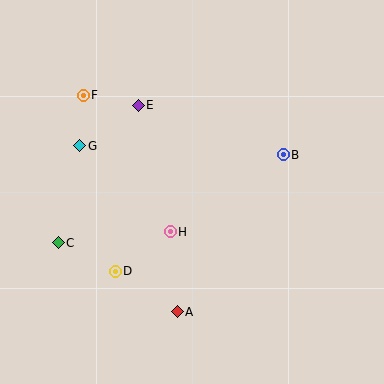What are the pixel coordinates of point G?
Point G is at (79, 146).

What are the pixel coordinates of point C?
Point C is at (58, 243).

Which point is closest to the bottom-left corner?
Point C is closest to the bottom-left corner.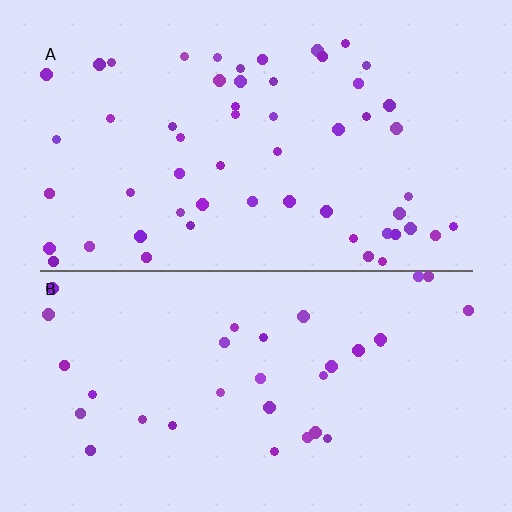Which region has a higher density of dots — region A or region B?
A (the top).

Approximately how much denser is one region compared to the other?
Approximately 1.7× — region A over region B.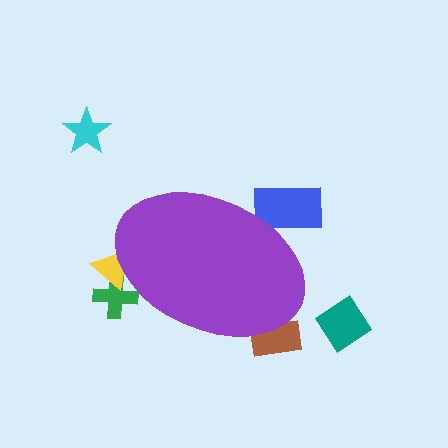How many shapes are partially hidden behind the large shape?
4 shapes are partially hidden.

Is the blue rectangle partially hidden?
Yes, the blue rectangle is partially hidden behind the purple ellipse.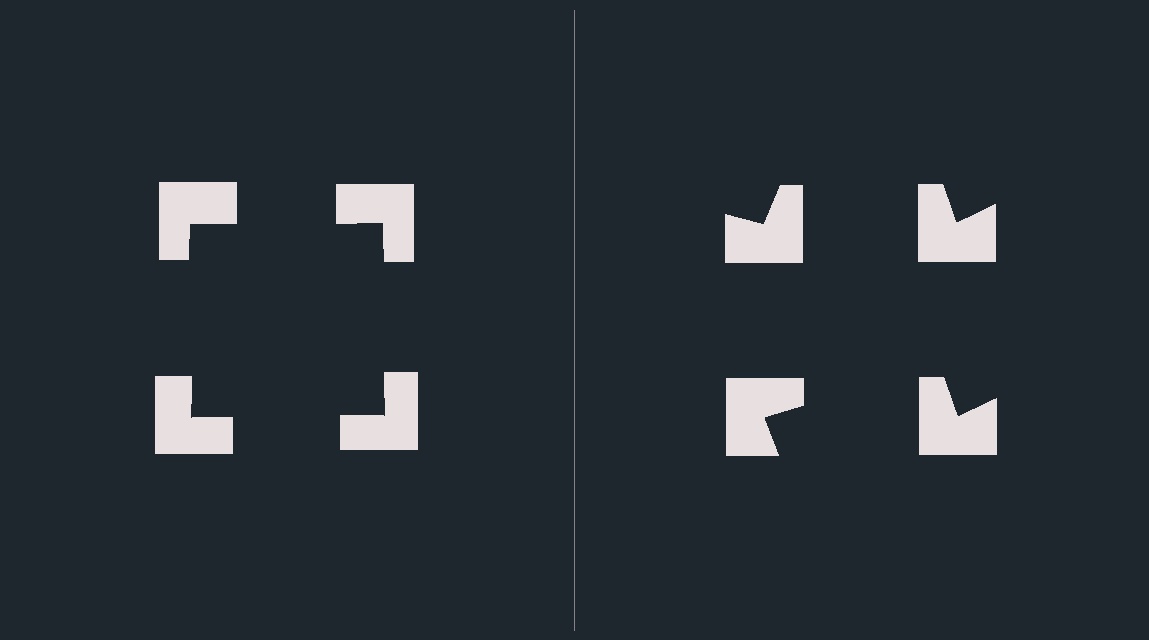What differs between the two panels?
The notched squares are positioned identically on both sides; only the wedge orientations differ. On the left they align to a square; on the right they are misaligned.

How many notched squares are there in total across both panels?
8 — 4 on each side.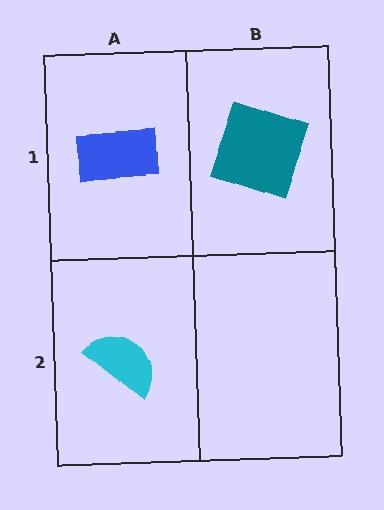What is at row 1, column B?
A teal square.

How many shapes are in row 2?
1 shape.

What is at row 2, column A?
A cyan semicircle.